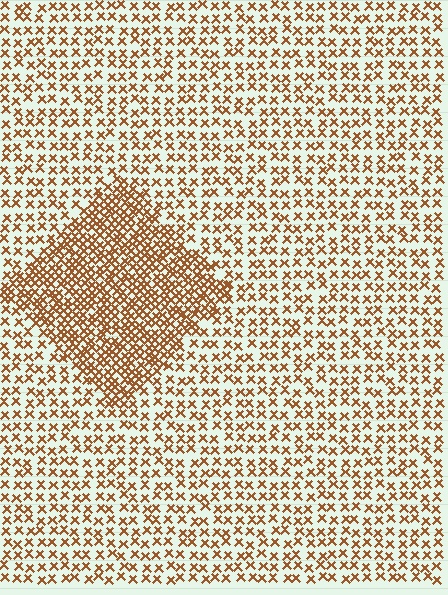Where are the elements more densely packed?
The elements are more densely packed inside the diamond boundary.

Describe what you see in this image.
The image contains small brown elements arranged at two different densities. A diamond-shaped region is visible where the elements are more densely packed than the surrounding area.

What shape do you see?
I see a diamond.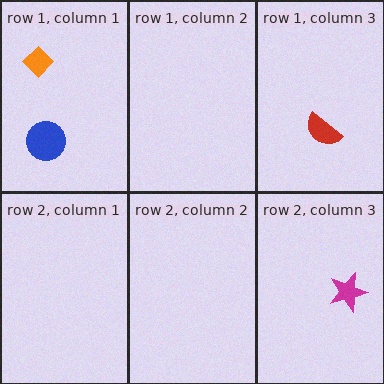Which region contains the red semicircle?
The row 1, column 3 region.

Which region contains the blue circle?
The row 1, column 1 region.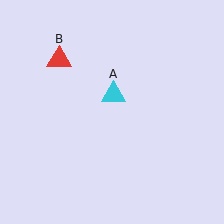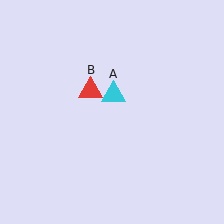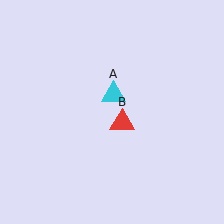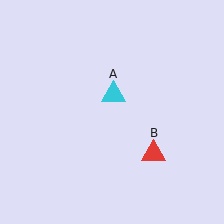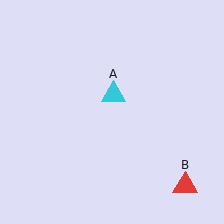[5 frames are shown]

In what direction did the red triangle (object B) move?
The red triangle (object B) moved down and to the right.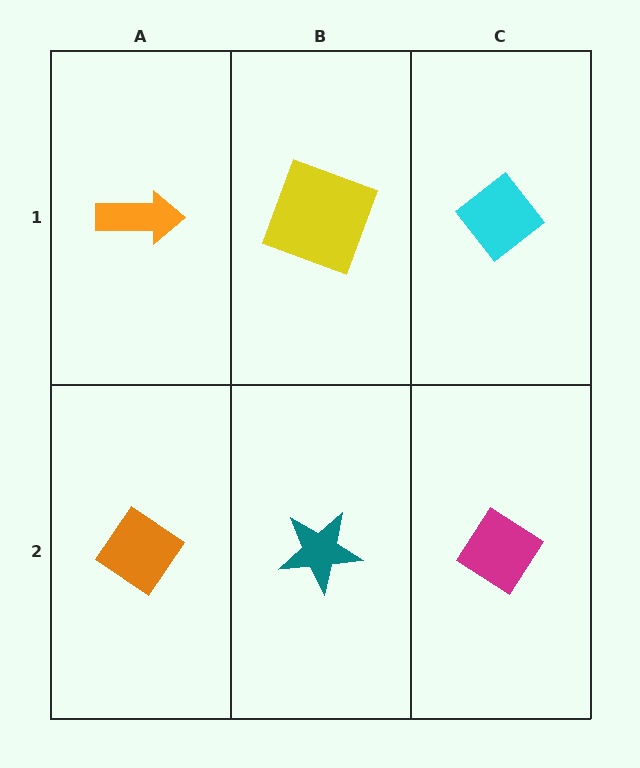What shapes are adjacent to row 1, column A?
An orange diamond (row 2, column A), a yellow square (row 1, column B).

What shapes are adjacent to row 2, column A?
An orange arrow (row 1, column A), a teal star (row 2, column B).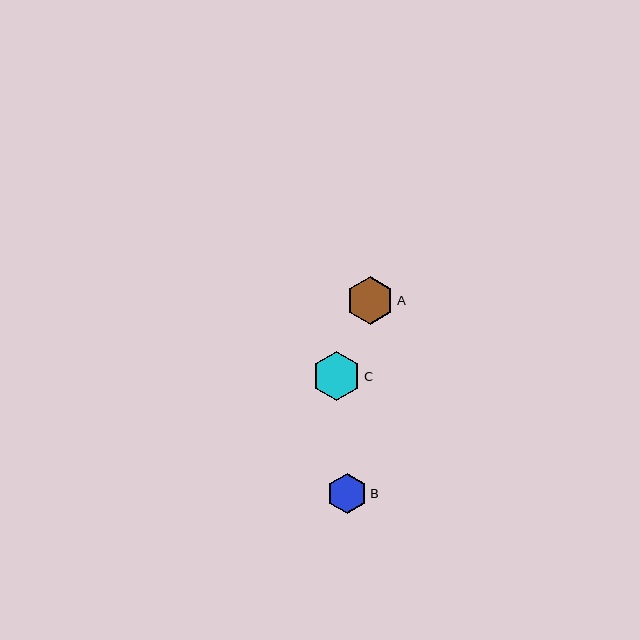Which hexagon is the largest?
Hexagon C is the largest with a size of approximately 48 pixels.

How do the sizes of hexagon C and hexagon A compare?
Hexagon C and hexagon A are approximately the same size.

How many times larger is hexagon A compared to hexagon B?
Hexagon A is approximately 1.2 times the size of hexagon B.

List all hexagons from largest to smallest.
From largest to smallest: C, A, B.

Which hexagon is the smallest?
Hexagon B is the smallest with a size of approximately 40 pixels.